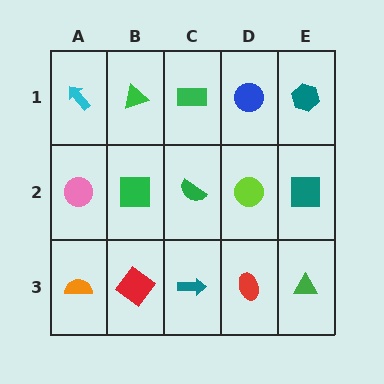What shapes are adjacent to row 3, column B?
A green square (row 2, column B), an orange semicircle (row 3, column A), a teal arrow (row 3, column C).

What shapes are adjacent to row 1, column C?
A green semicircle (row 2, column C), a green triangle (row 1, column B), a blue circle (row 1, column D).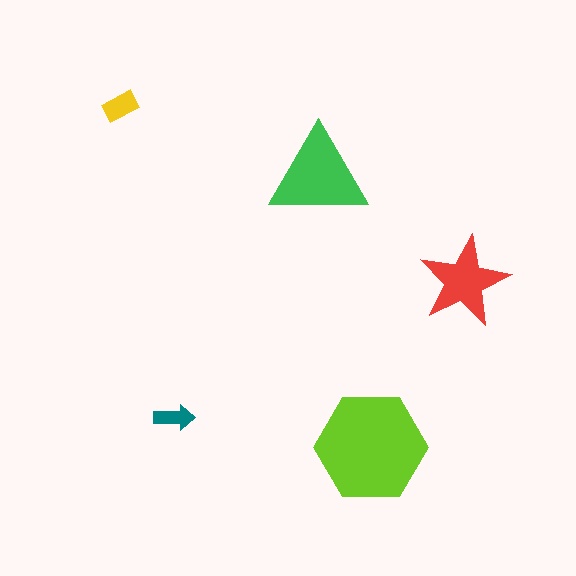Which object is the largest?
The lime hexagon.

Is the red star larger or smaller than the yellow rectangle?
Larger.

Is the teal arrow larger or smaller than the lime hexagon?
Smaller.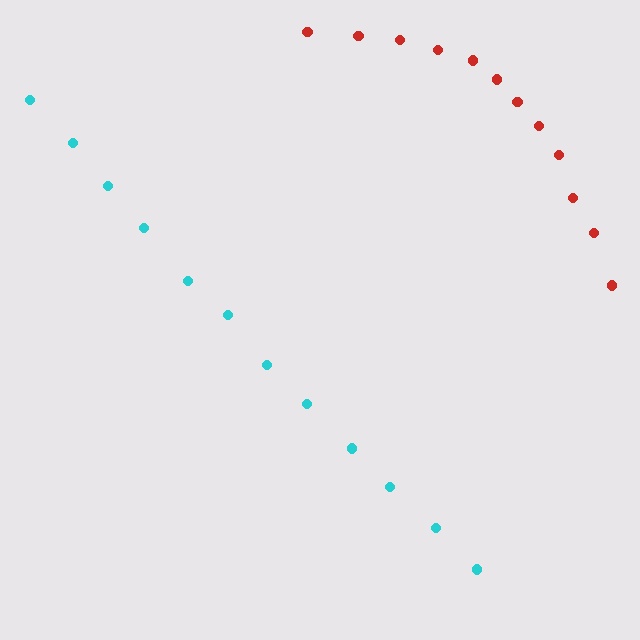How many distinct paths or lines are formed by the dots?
There are 2 distinct paths.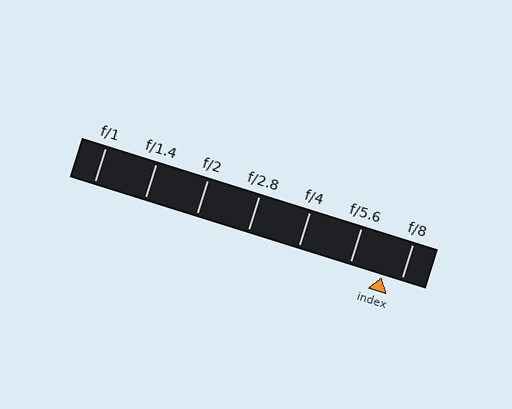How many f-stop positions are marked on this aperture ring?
There are 7 f-stop positions marked.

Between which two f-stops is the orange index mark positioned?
The index mark is between f/5.6 and f/8.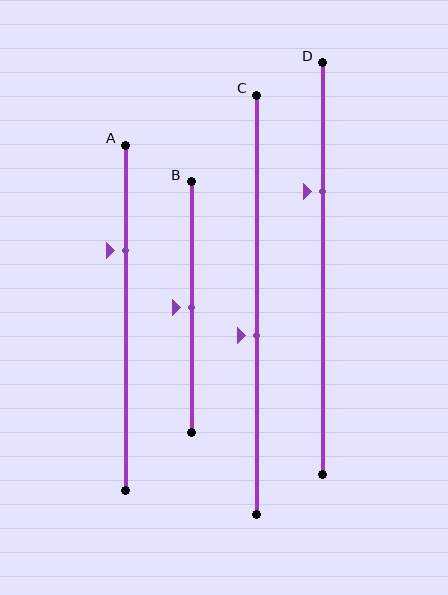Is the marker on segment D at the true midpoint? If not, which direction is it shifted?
No, the marker on segment D is shifted upward by about 19% of the segment length.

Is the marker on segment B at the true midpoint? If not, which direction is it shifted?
Yes, the marker on segment B is at the true midpoint.